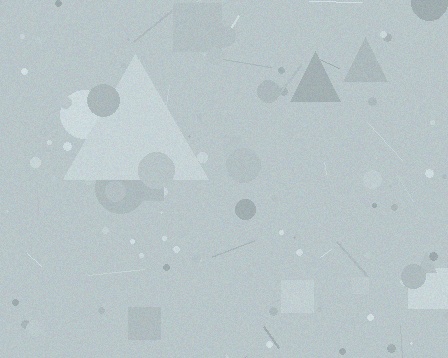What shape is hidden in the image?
A triangle is hidden in the image.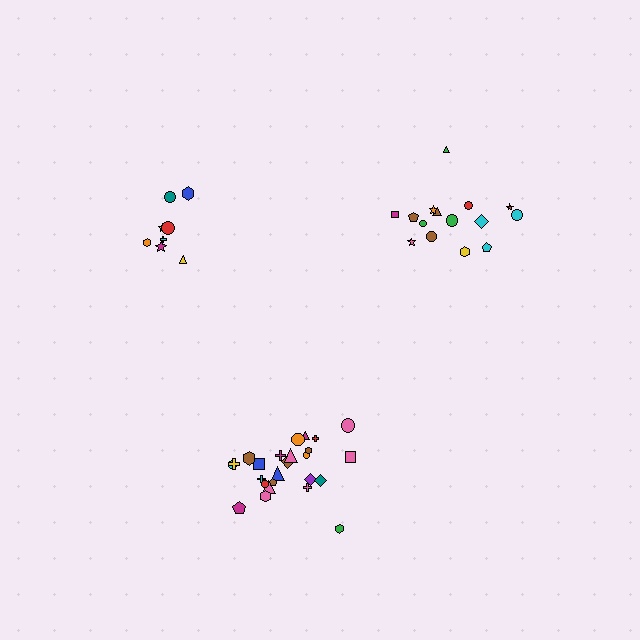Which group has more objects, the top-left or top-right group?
The top-right group.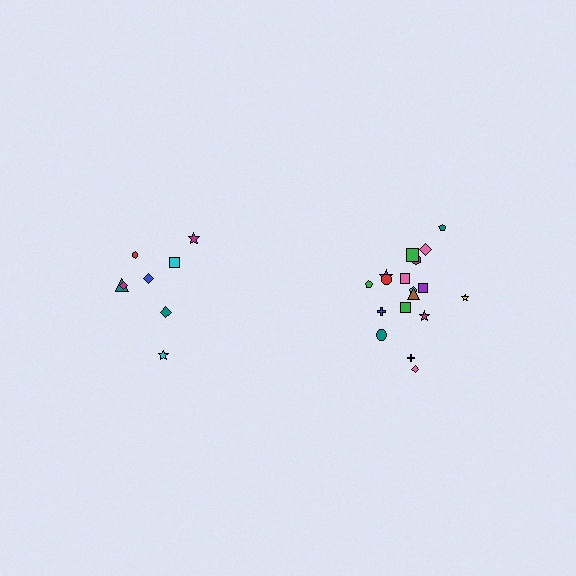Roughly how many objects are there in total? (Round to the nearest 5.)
Roughly 25 objects in total.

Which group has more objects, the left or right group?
The right group.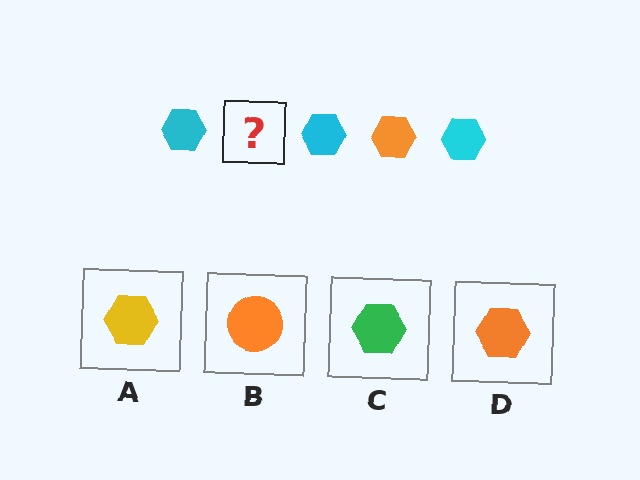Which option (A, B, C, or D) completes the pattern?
D.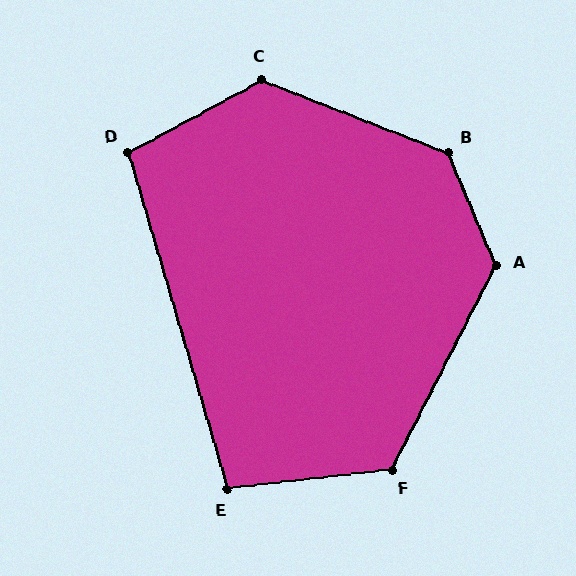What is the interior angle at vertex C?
Approximately 130 degrees (obtuse).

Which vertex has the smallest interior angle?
E, at approximately 100 degrees.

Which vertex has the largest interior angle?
B, at approximately 135 degrees.